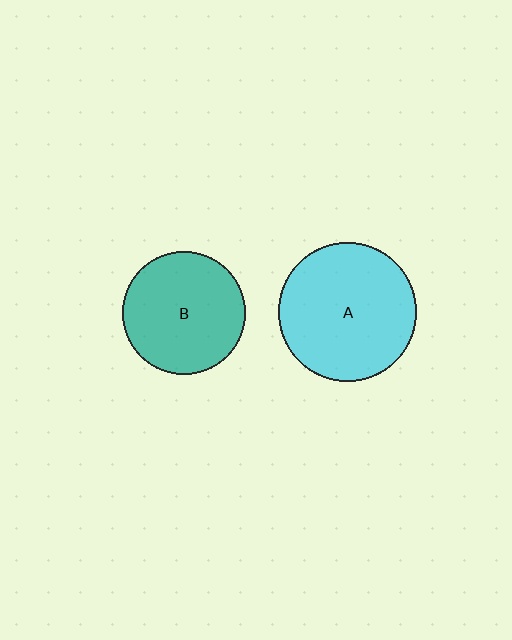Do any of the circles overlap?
No, none of the circles overlap.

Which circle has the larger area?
Circle A (cyan).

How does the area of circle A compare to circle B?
Approximately 1.3 times.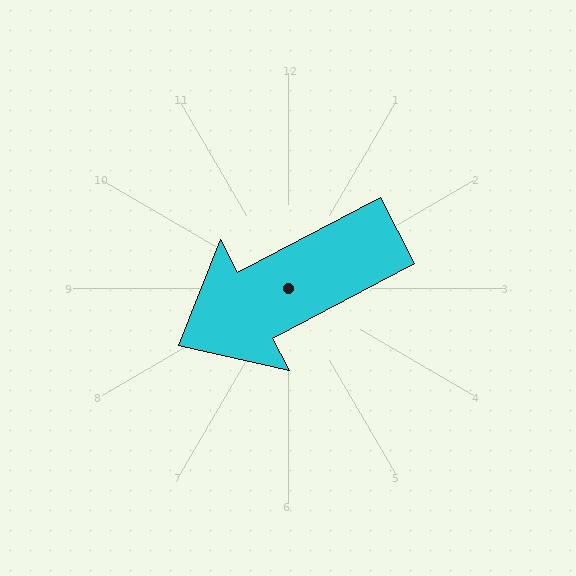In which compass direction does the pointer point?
Southwest.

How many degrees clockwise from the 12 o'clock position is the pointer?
Approximately 242 degrees.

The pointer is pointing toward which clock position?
Roughly 8 o'clock.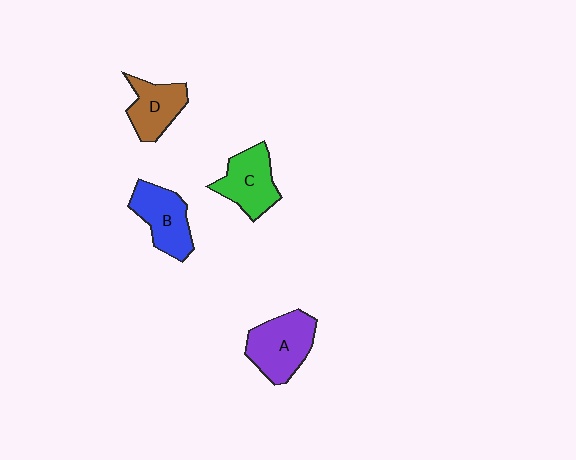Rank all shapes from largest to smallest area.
From largest to smallest: A (purple), B (blue), C (green), D (brown).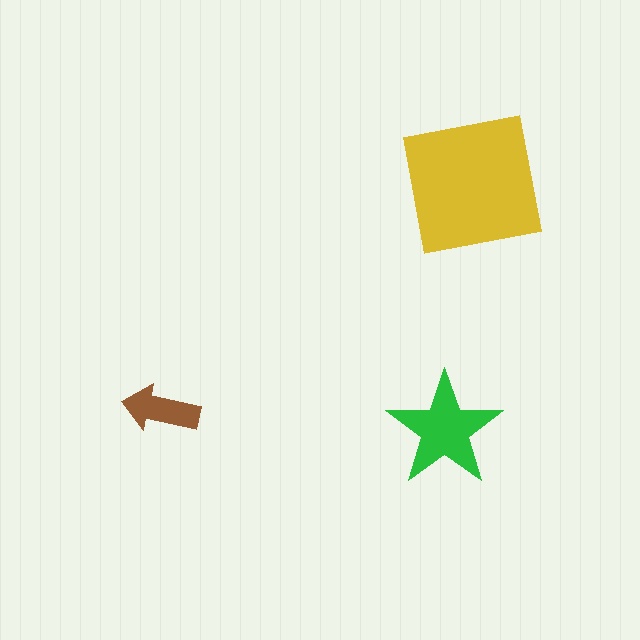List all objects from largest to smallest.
The yellow square, the green star, the brown arrow.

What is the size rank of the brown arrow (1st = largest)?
3rd.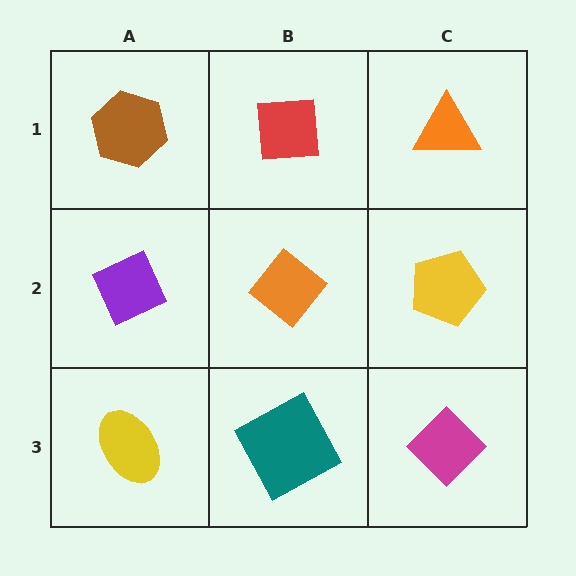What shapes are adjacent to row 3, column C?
A yellow pentagon (row 2, column C), a teal square (row 3, column B).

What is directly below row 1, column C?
A yellow pentagon.